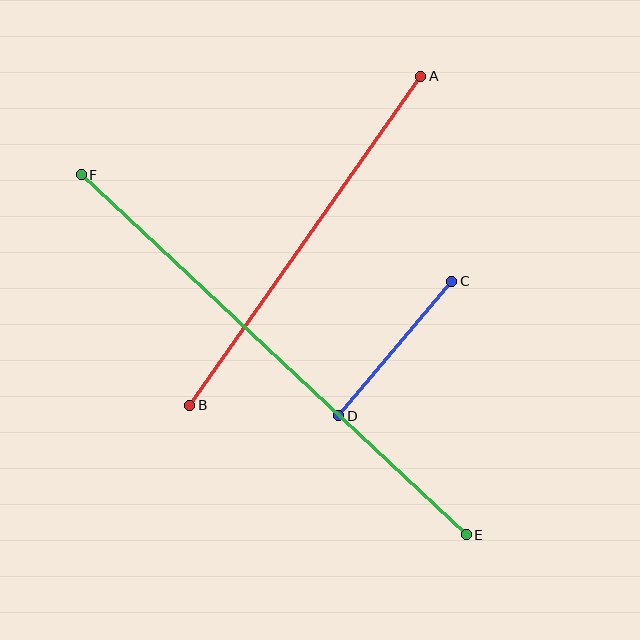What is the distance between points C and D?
The distance is approximately 175 pixels.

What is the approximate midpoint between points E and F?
The midpoint is at approximately (274, 355) pixels.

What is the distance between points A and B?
The distance is approximately 402 pixels.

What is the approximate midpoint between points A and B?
The midpoint is at approximately (305, 241) pixels.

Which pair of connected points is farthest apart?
Points E and F are farthest apart.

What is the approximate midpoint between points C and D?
The midpoint is at approximately (395, 348) pixels.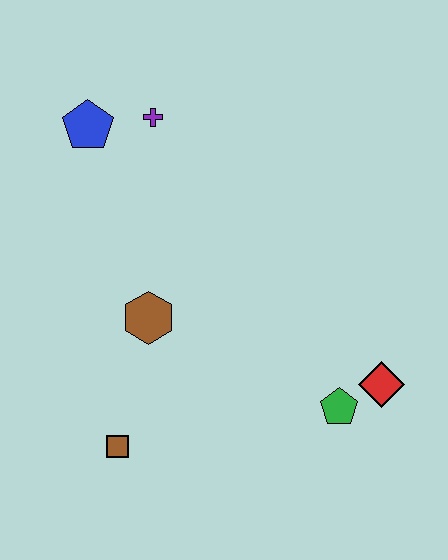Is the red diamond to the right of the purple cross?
Yes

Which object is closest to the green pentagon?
The red diamond is closest to the green pentagon.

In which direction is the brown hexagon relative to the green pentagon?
The brown hexagon is to the left of the green pentagon.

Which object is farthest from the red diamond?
The blue pentagon is farthest from the red diamond.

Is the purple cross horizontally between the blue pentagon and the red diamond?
Yes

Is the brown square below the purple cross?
Yes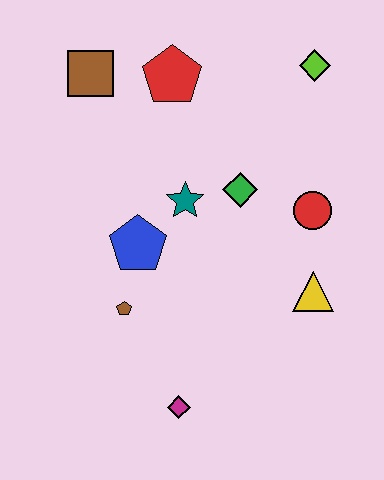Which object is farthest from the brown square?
The magenta diamond is farthest from the brown square.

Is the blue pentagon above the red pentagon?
No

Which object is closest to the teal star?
The green diamond is closest to the teal star.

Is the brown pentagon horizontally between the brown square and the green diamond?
Yes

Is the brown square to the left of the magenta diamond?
Yes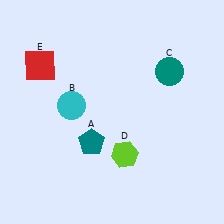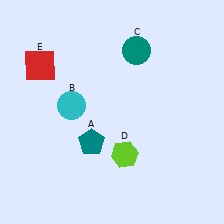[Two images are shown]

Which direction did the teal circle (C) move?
The teal circle (C) moved left.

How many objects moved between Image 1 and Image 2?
1 object moved between the two images.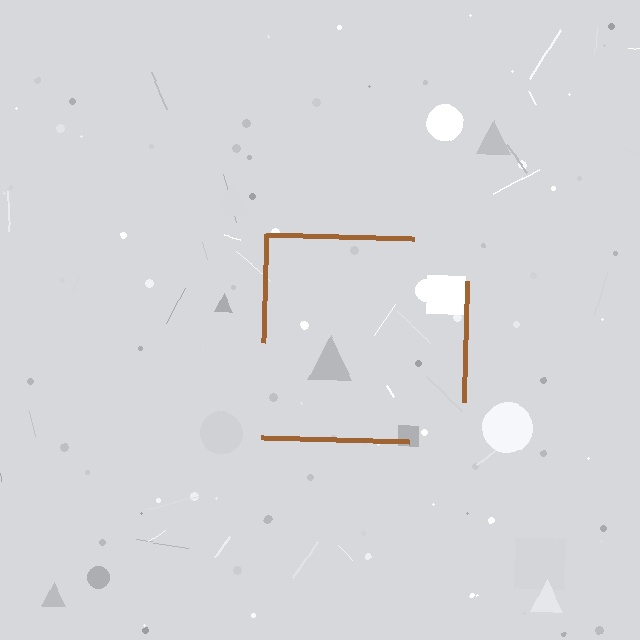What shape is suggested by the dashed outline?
The dashed outline suggests a square.